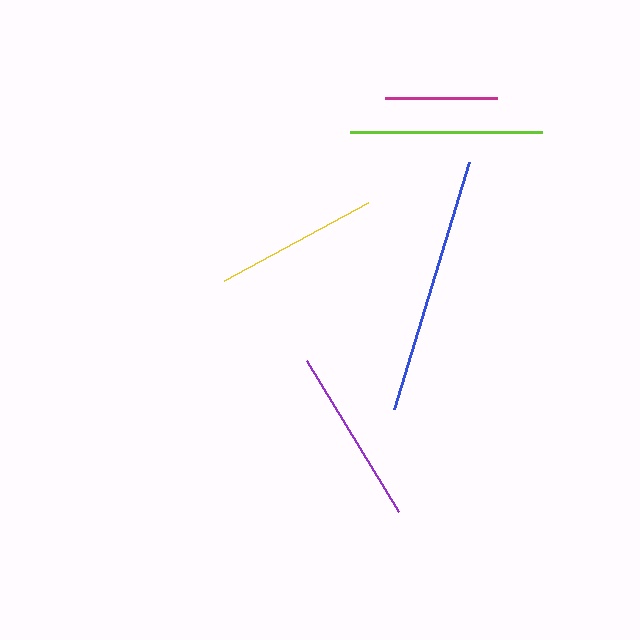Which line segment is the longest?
The blue line is the longest at approximately 258 pixels.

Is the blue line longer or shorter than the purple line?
The blue line is longer than the purple line.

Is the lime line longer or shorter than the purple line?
The lime line is longer than the purple line.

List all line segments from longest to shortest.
From longest to shortest: blue, lime, purple, yellow, magenta.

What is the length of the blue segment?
The blue segment is approximately 258 pixels long.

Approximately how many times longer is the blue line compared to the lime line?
The blue line is approximately 1.4 times the length of the lime line.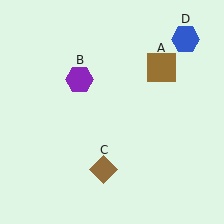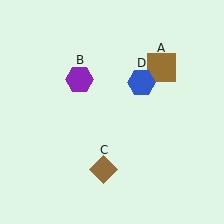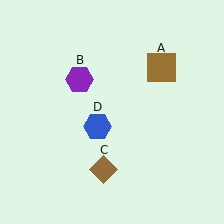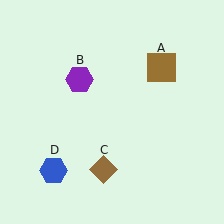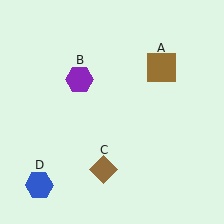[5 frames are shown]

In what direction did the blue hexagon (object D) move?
The blue hexagon (object D) moved down and to the left.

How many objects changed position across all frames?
1 object changed position: blue hexagon (object D).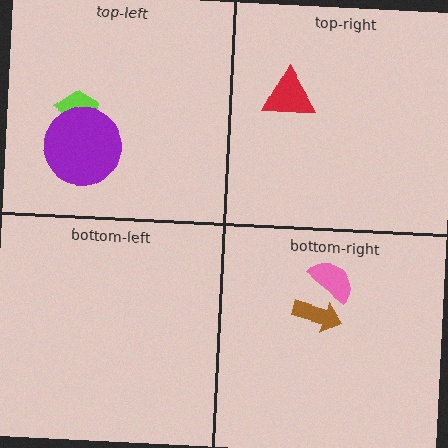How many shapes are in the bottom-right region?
2.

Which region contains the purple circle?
The top-left region.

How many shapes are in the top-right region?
1.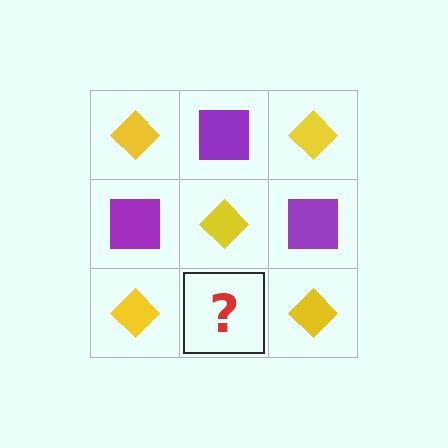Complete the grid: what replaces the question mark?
The question mark should be replaced with a purple square.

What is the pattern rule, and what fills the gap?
The rule is that it alternates yellow diamond and purple square in a checkerboard pattern. The gap should be filled with a purple square.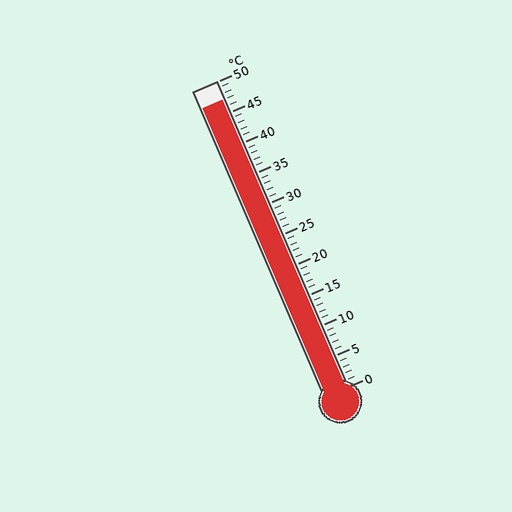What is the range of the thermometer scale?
The thermometer scale ranges from 0°C to 50°C.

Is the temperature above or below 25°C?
The temperature is above 25°C.